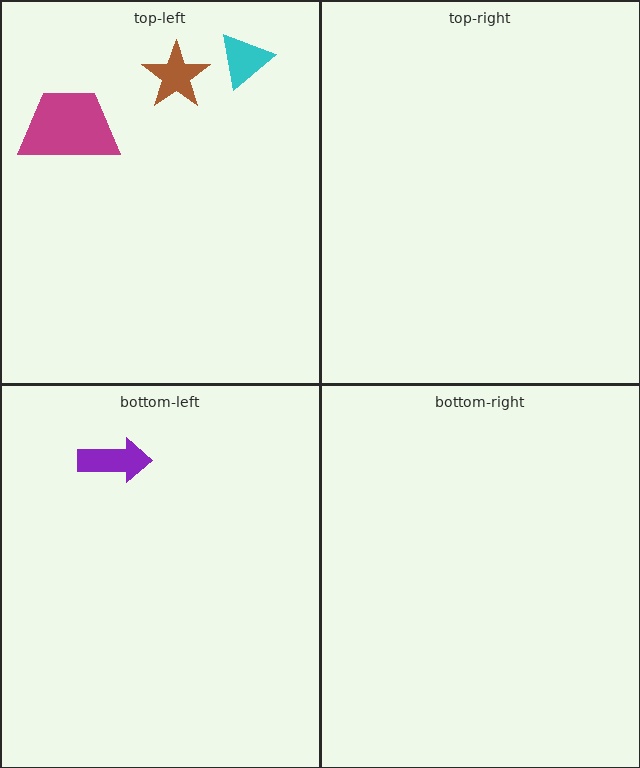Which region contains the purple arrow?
The bottom-left region.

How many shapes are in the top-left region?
3.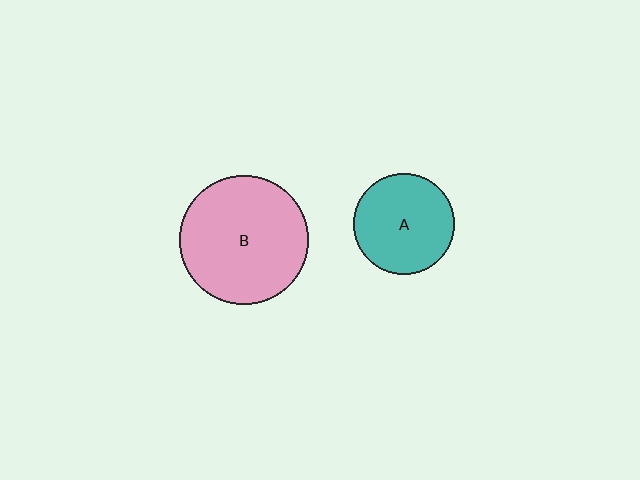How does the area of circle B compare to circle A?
Approximately 1.7 times.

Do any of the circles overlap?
No, none of the circles overlap.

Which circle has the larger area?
Circle B (pink).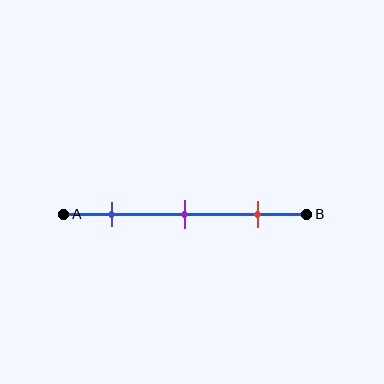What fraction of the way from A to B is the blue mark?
The blue mark is approximately 20% (0.2) of the way from A to B.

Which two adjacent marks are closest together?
The blue and purple marks are the closest adjacent pair.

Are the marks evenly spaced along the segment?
Yes, the marks are approximately evenly spaced.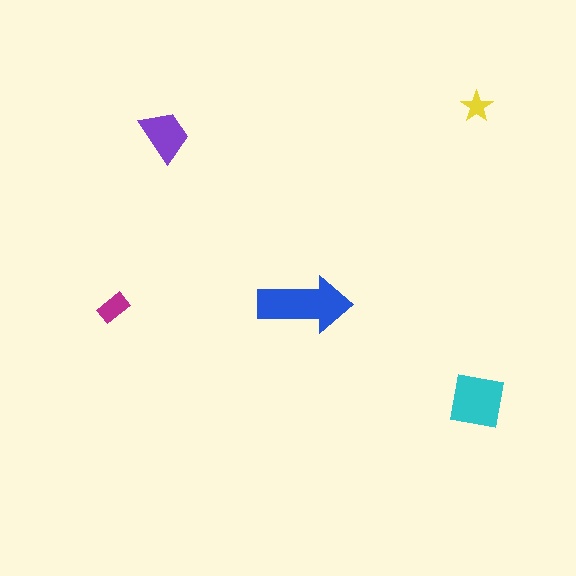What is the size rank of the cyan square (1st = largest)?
2nd.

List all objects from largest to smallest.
The blue arrow, the cyan square, the purple trapezoid, the magenta rectangle, the yellow star.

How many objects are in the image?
There are 5 objects in the image.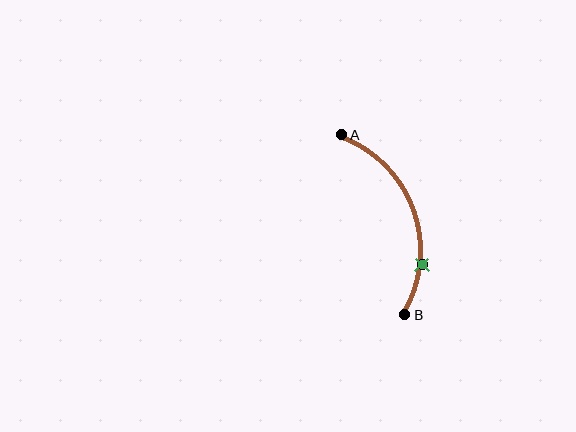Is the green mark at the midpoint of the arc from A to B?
No. The green mark lies on the arc but is closer to endpoint B. The arc midpoint would be at the point on the curve equidistant along the arc from both A and B.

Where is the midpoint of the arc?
The arc midpoint is the point on the curve farthest from the straight line joining A and B. It sits to the right of that line.